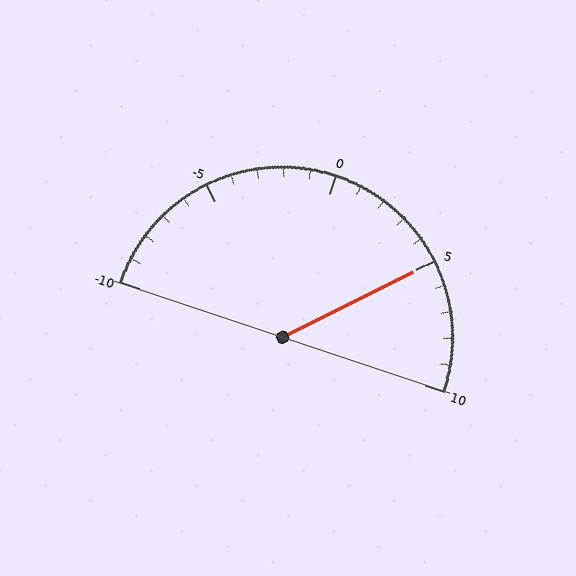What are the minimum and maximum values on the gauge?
The gauge ranges from -10 to 10.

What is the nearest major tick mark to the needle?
The nearest major tick mark is 5.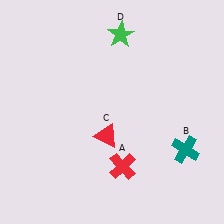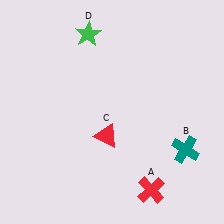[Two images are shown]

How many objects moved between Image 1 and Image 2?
2 objects moved between the two images.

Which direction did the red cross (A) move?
The red cross (A) moved right.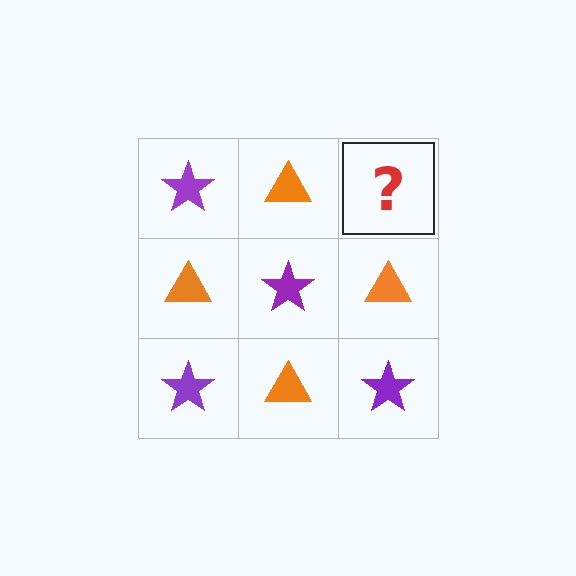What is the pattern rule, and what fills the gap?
The rule is that it alternates purple star and orange triangle in a checkerboard pattern. The gap should be filled with a purple star.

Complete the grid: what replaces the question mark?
The question mark should be replaced with a purple star.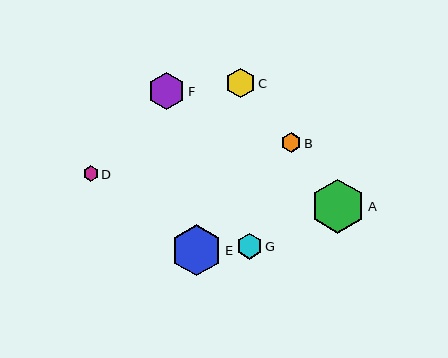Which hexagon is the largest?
Hexagon A is the largest with a size of approximately 54 pixels.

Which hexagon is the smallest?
Hexagon D is the smallest with a size of approximately 15 pixels.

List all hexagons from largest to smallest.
From largest to smallest: A, E, F, C, G, B, D.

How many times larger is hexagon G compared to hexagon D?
Hexagon G is approximately 1.7 times the size of hexagon D.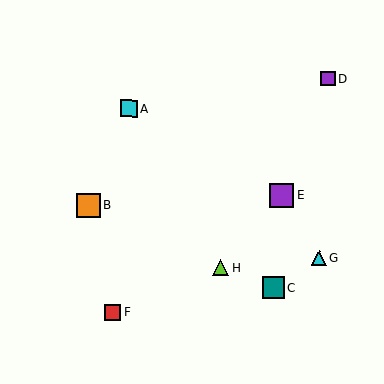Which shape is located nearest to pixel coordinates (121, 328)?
The red square (labeled F) at (113, 313) is nearest to that location.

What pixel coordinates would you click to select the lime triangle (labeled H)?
Click at (221, 268) to select the lime triangle H.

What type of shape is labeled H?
Shape H is a lime triangle.